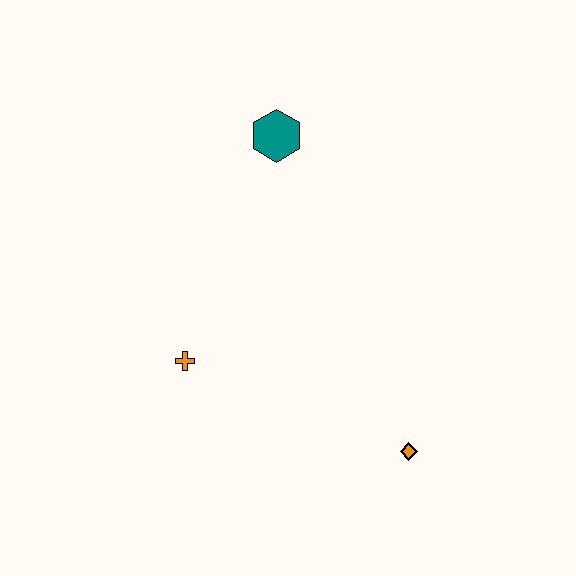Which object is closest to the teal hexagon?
The orange cross is closest to the teal hexagon.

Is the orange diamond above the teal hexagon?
No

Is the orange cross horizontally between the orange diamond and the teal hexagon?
No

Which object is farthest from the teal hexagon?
The orange diamond is farthest from the teal hexagon.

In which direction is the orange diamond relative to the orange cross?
The orange diamond is to the right of the orange cross.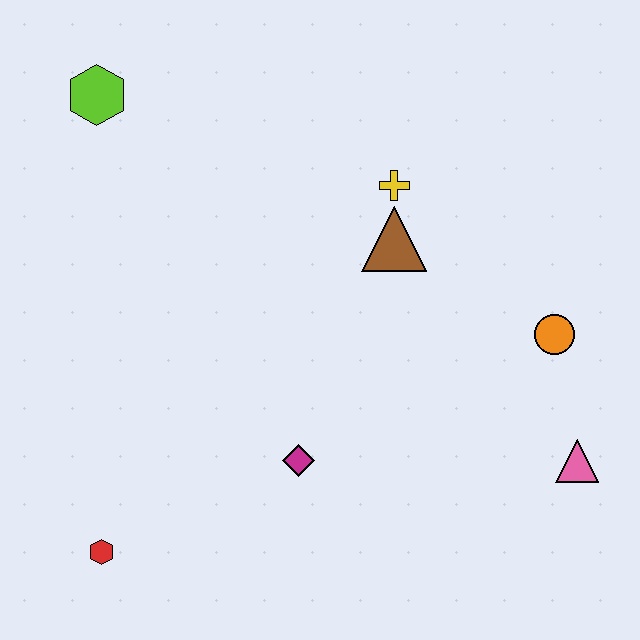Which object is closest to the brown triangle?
The yellow cross is closest to the brown triangle.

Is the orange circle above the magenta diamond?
Yes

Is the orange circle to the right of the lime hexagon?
Yes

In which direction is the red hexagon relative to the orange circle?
The red hexagon is to the left of the orange circle.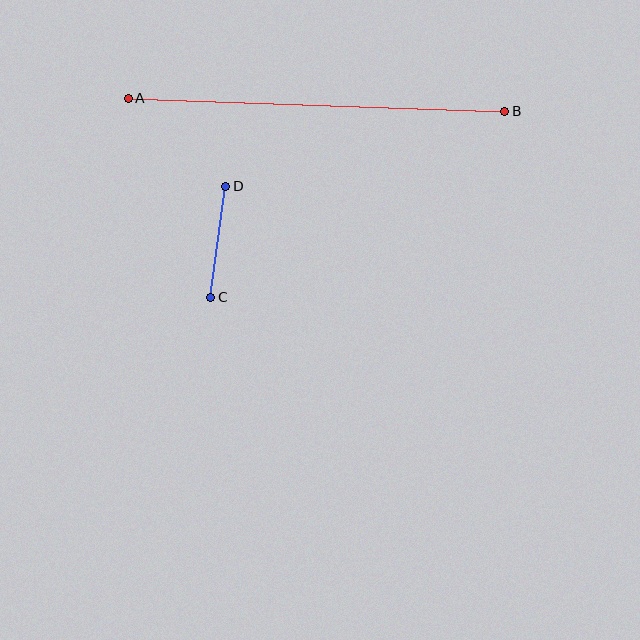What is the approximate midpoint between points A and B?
The midpoint is at approximately (316, 105) pixels.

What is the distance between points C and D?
The distance is approximately 112 pixels.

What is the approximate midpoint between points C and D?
The midpoint is at approximately (218, 242) pixels.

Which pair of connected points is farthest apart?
Points A and B are farthest apart.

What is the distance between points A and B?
The distance is approximately 377 pixels.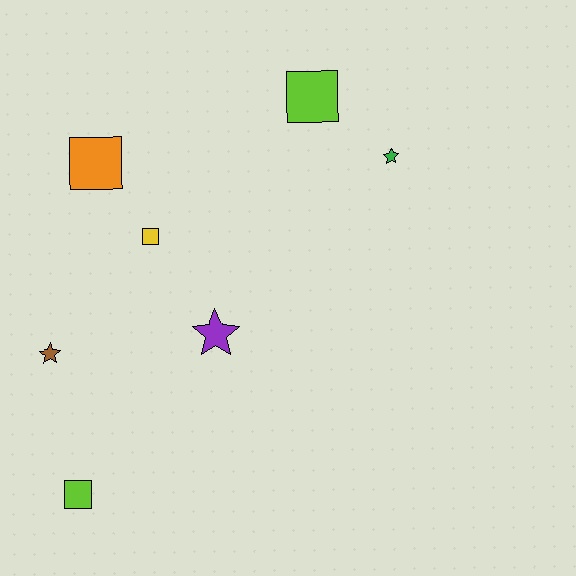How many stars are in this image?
There are 3 stars.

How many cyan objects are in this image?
There are no cyan objects.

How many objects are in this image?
There are 7 objects.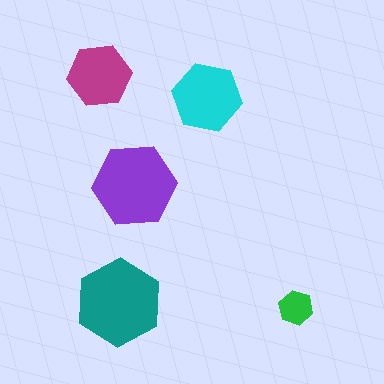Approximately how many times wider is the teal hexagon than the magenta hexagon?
About 1.5 times wider.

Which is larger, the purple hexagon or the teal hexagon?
The teal one.